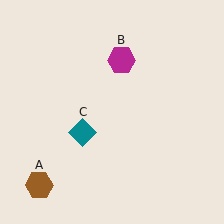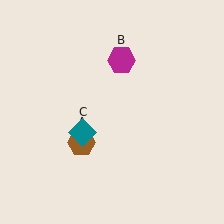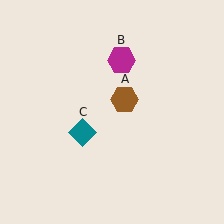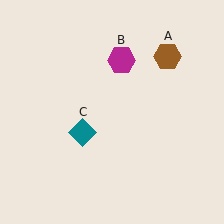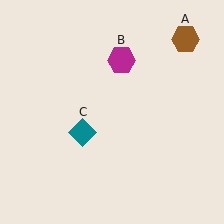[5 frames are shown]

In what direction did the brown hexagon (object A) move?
The brown hexagon (object A) moved up and to the right.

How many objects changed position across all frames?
1 object changed position: brown hexagon (object A).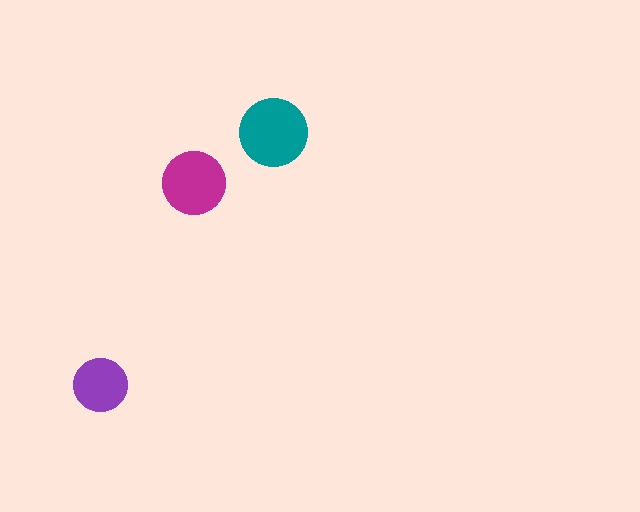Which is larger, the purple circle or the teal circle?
The teal one.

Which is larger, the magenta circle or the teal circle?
The teal one.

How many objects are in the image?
There are 3 objects in the image.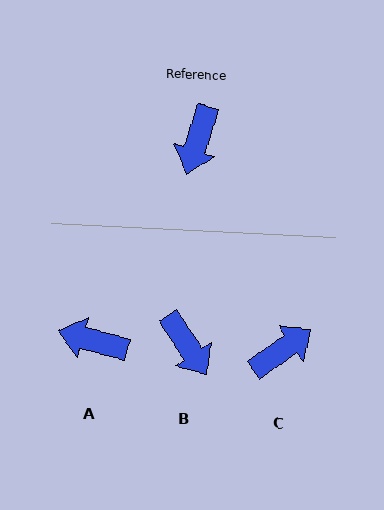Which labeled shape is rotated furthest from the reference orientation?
C, about 143 degrees away.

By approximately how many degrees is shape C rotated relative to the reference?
Approximately 143 degrees counter-clockwise.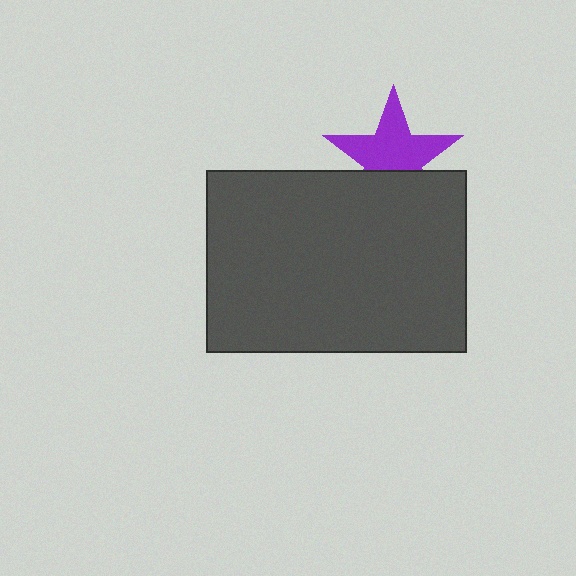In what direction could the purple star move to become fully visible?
The purple star could move up. That would shift it out from behind the dark gray rectangle entirely.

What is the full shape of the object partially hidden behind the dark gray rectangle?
The partially hidden object is a purple star.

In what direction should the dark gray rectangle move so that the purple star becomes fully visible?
The dark gray rectangle should move down. That is the shortest direction to clear the overlap and leave the purple star fully visible.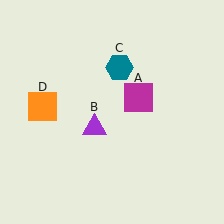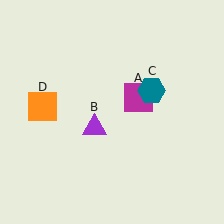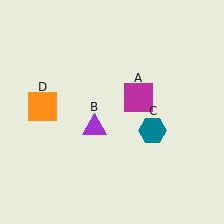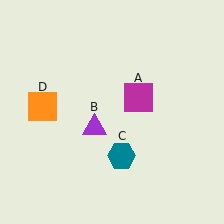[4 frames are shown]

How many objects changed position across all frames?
1 object changed position: teal hexagon (object C).